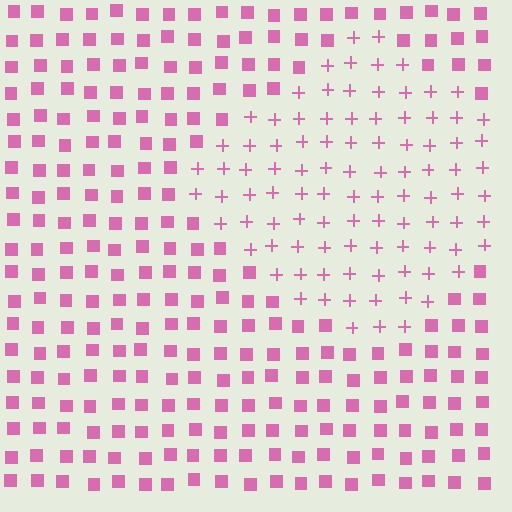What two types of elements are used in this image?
The image uses plus signs inside the diamond region and squares outside it.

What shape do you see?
I see a diamond.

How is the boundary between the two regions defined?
The boundary is defined by a change in element shape: plus signs inside vs. squares outside. All elements share the same color and spacing.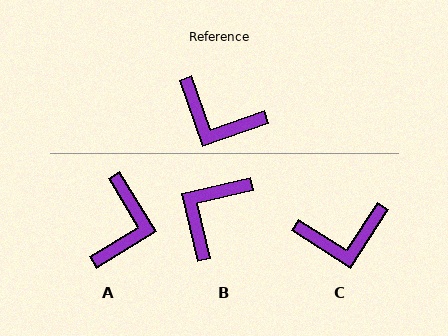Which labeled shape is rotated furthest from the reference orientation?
A, about 102 degrees away.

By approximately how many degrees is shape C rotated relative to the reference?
Approximately 38 degrees counter-clockwise.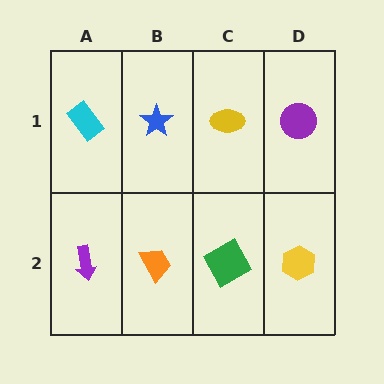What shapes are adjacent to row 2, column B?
A blue star (row 1, column B), a purple arrow (row 2, column A), a green square (row 2, column C).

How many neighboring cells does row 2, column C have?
3.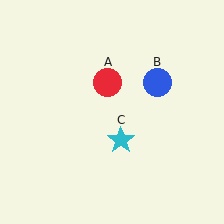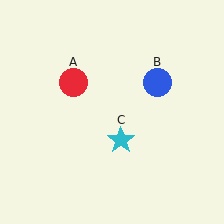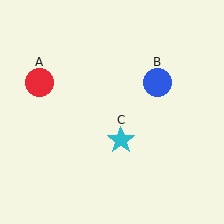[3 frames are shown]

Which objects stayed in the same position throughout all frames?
Blue circle (object B) and cyan star (object C) remained stationary.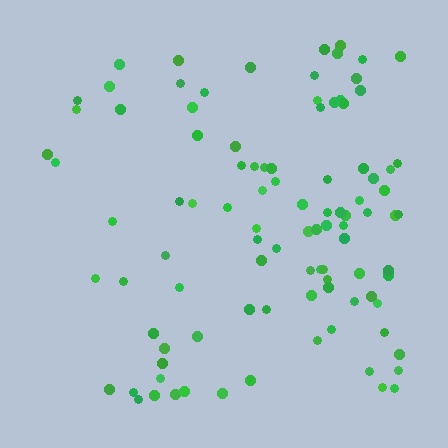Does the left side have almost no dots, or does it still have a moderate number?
Still a moderate number, just noticeably fewer than the right.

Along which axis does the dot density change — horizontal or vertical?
Horizontal.